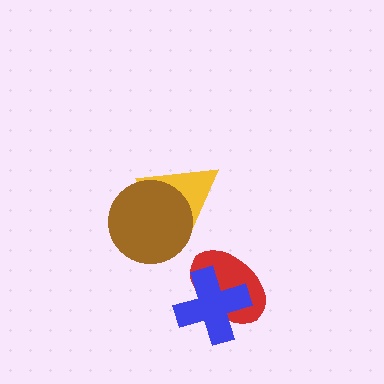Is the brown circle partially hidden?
No, no other shape covers it.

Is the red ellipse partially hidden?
Yes, it is partially covered by another shape.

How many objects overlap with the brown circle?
1 object overlaps with the brown circle.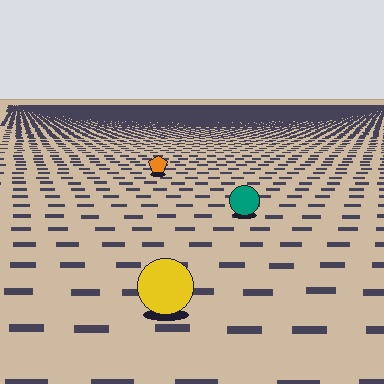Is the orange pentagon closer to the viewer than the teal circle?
No. The teal circle is closer — you can tell from the texture gradient: the ground texture is coarser near it.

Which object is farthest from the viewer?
The orange pentagon is farthest from the viewer. It appears smaller and the ground texture around it is denser.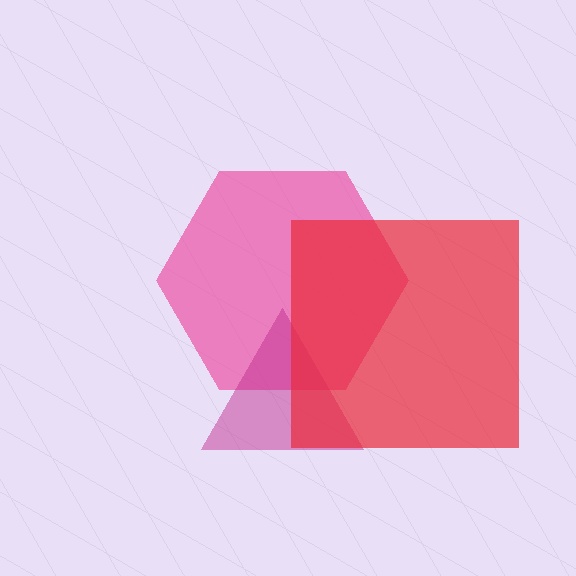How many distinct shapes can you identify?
There are 3 distinct shapes: a pink hexagon, a magenta triangle, a red square.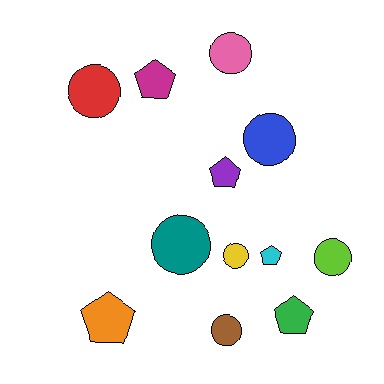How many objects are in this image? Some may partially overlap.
There are 12 objects.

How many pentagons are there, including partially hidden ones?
There are 5 pentagons.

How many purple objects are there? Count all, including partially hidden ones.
There is 1 purple object.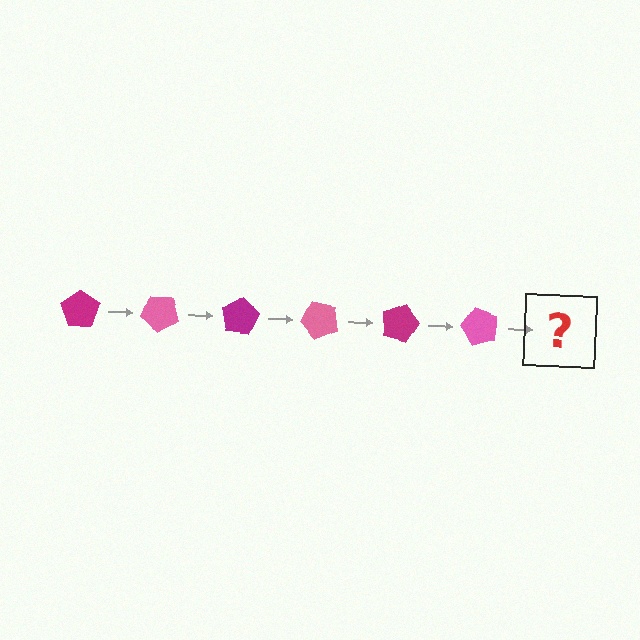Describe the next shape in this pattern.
It should be a magenta pentagon, rotated 240 degrees from the start.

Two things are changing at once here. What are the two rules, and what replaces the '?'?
The two rules are that it rotates 40 degrees each step and the color cycles through magenta and pink. The '?' should be a magenta pentagon, rotated 240 degrees from the start.